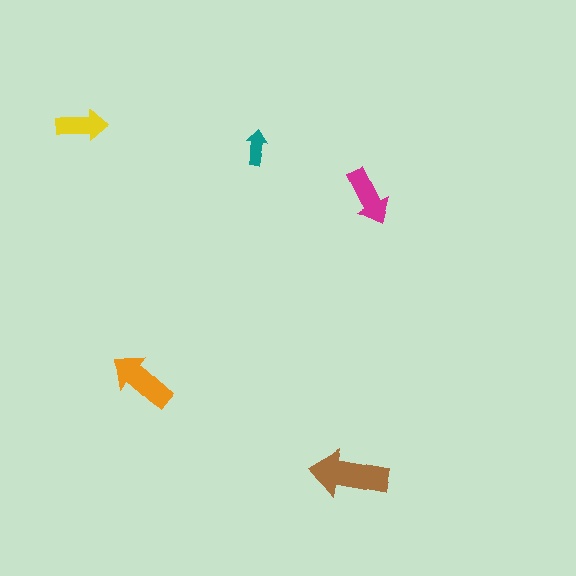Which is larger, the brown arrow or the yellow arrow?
The brown one.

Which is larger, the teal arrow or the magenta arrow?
The magenta one.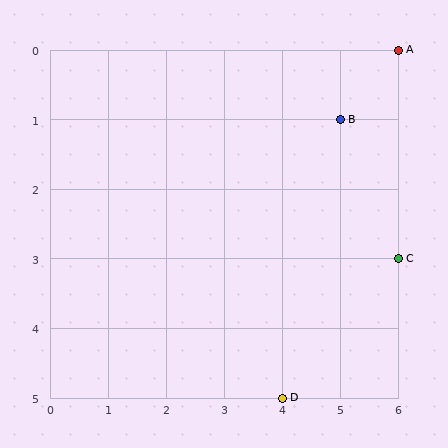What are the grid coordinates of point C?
Point C is at grid coordinates (6, 3).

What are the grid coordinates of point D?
Point D is at grid coordinates (4, 5).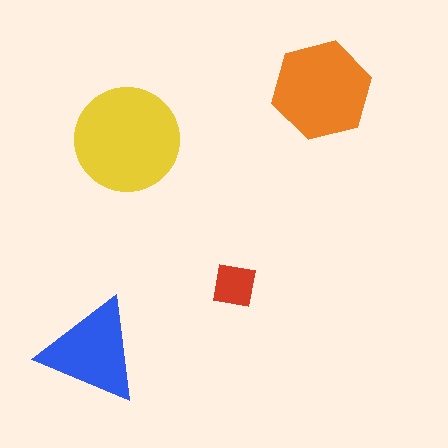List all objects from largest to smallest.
The yellow circle, the orange hexagon, the blue triangle, the red square.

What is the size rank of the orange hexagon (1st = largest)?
2nd.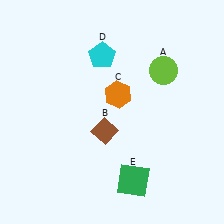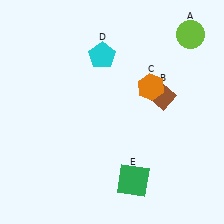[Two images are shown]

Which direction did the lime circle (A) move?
The lime circle (A) moved up.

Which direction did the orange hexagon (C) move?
The orange hexagon (C) moved right.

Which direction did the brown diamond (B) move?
The brown diamond (B) moved right.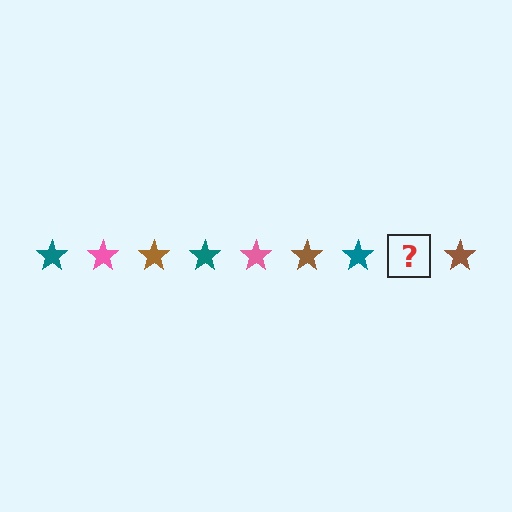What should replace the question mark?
The question mark should be replaced with a pink star.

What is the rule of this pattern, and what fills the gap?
The rule is that the pattern cycles through teal, pink, brown stars. The gap should be filled with a pink star.